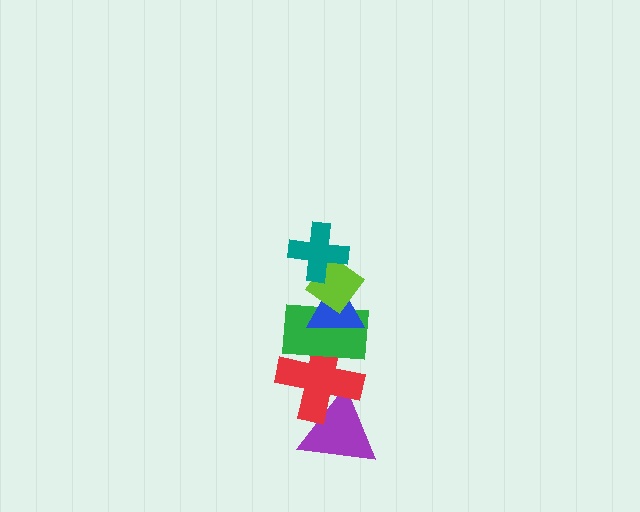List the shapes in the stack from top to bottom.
From top to bottom: the teal cross, the lime diamond, the blue triangle, the green rectangle, the red cross, the purple triangle.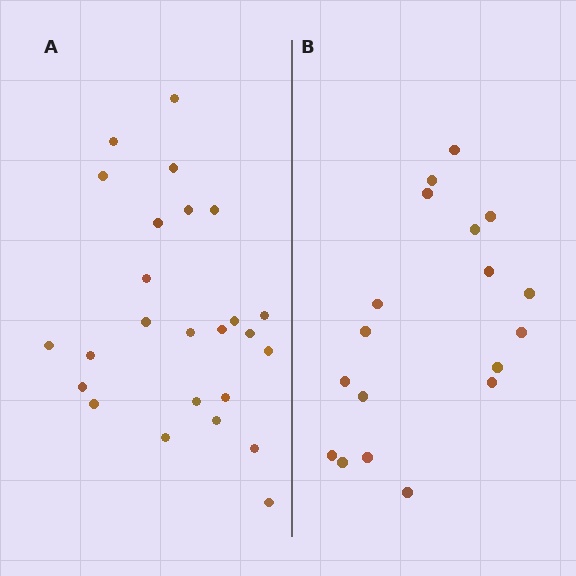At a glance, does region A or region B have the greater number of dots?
Region A (the left region) has more dots.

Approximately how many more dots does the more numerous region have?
Region A has roughly 8 or so more dots than region B.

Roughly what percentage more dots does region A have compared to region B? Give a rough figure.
About 40% more.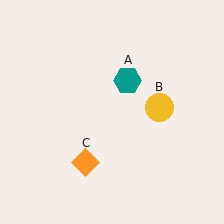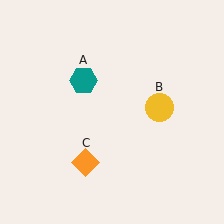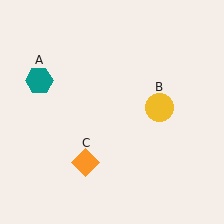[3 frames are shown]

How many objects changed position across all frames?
1 object changed position: teal hexagon (object A).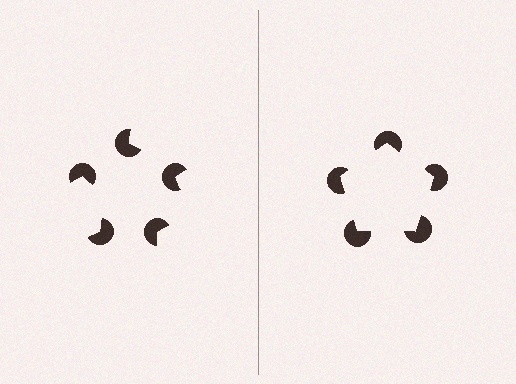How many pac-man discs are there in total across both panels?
10 — 5 on each side.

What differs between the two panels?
The pac-man discs are positioned identically on both sides; only the wedge orientations differ. On the right they align to a pentagon; on the left they are misaligned.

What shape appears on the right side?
An illusory pentagon.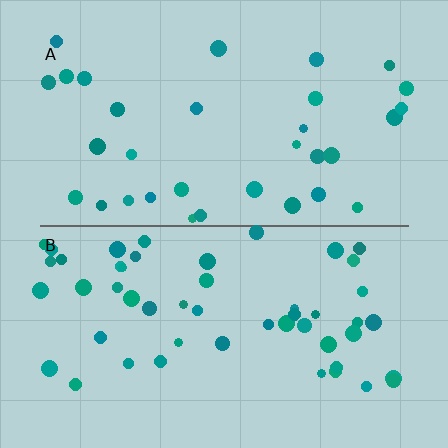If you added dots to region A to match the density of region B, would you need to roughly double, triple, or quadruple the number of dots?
Approximately double.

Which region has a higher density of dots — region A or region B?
B (the bottom).